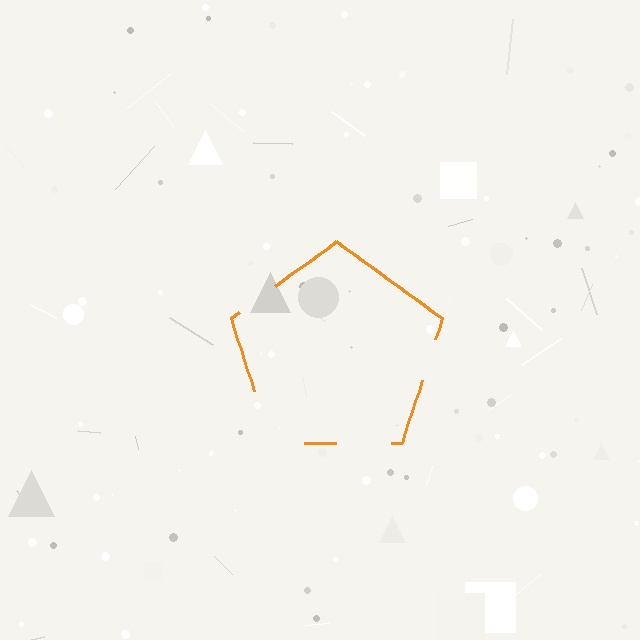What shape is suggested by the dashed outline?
The dashed outline suggests a pentagon.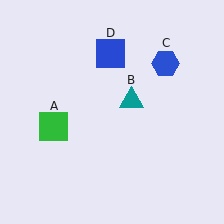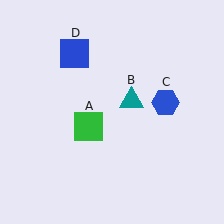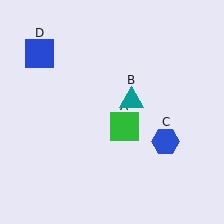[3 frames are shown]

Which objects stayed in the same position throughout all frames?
Teal triangle (object B) remained stationary.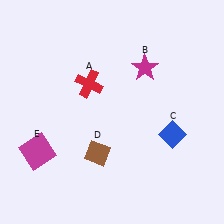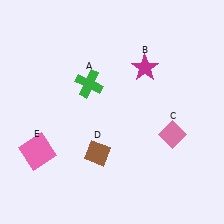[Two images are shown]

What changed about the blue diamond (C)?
In Image 1, C is blue. In Image 2, it changed to pink.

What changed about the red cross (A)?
In Image 1, A is red. In Image 2, it changed to green.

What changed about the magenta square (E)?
In Image 1, E is magenta. In Image 2, it changed to pink.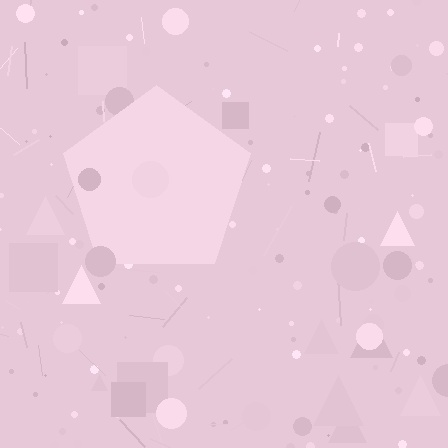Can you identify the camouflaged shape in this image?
The camouflaged shape is a pentagon.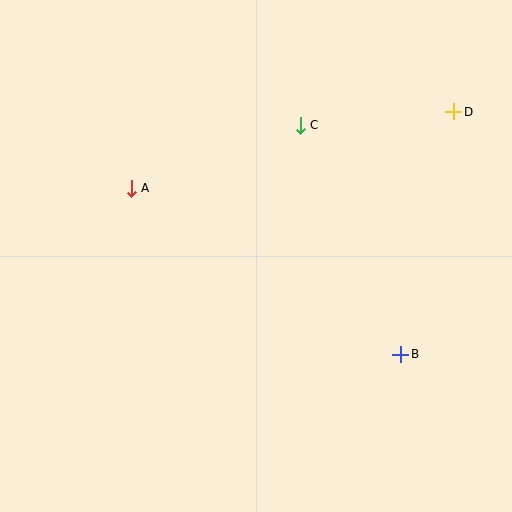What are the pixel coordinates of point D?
Point D is at (454, 112).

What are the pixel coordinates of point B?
Point B is at (401, 354).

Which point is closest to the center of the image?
Point C at (300, 125) is closest to the center.